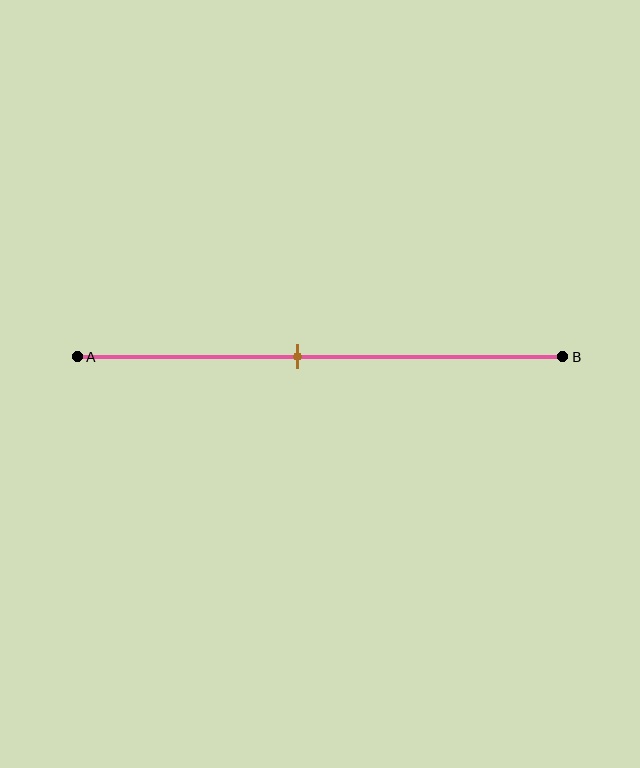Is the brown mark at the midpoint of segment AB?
No, the mark is at about 45% from A, not at the 50% midpoint.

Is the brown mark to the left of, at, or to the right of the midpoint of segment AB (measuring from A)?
The brown mark is to the left of the midpoint of segment AB.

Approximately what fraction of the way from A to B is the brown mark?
The brown mark is approximately 45% of the way from A to B.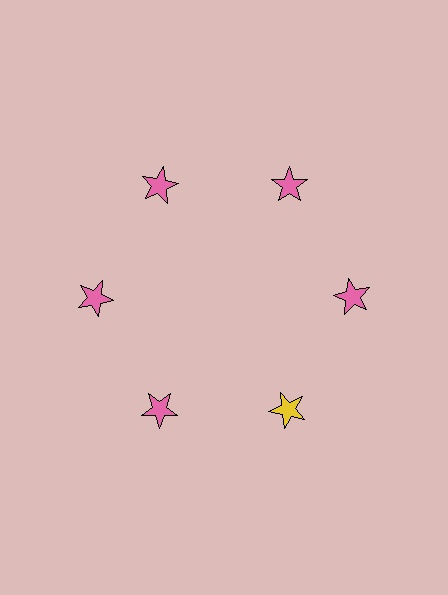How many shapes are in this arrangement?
There are 6 shapes arranged in a ring pattern.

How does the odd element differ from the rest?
It has a different color: yellow instead of pink.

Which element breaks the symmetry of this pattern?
The yellow star at roughly the 5 o'clock position breaks the symmetry. All other shapes are pink stars.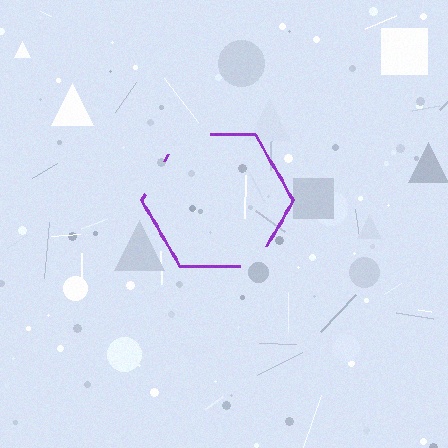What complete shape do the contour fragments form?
The contour fragments form a hexagon.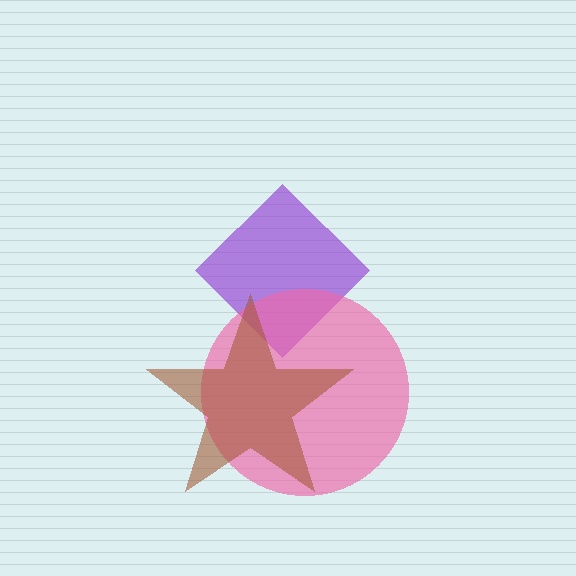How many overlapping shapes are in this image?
There are 3 overlapping shapes in the image.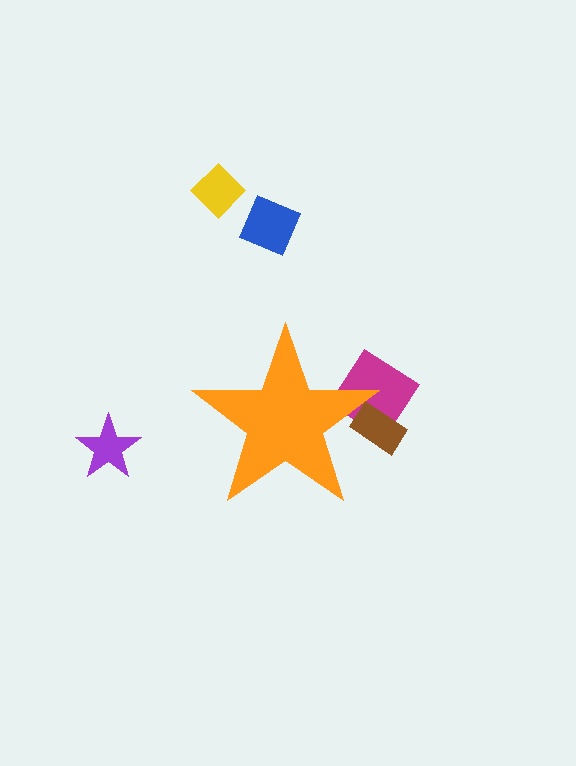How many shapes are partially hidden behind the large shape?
2 shapes are partially hidden.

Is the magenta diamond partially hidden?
Yes, the magenta diamond is partially hidden behind the orange star.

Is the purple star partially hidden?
No, the purple star is fully visible.